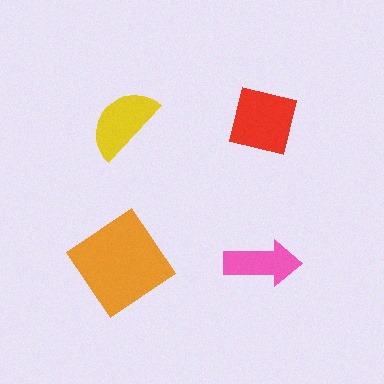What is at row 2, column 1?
An orange diamond.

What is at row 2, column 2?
A pink arrow.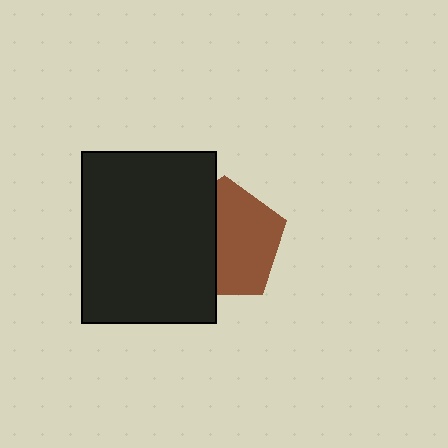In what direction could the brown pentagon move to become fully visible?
The brown pentagon could move right. That would shift it out from behind the black rectangle entirely.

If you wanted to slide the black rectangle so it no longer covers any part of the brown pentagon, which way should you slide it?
Slide it left — that is the most direct way to separate the two shapes.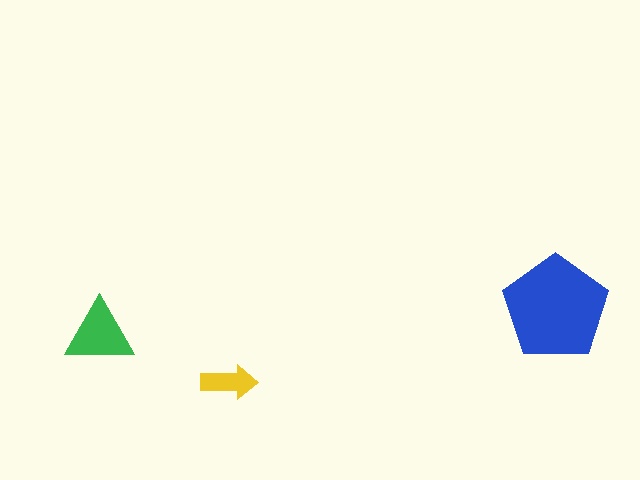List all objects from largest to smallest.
The blue pentagon, the green triangle, the yellow arrow.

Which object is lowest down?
The yellow arrow is bottommost.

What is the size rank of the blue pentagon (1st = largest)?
1st.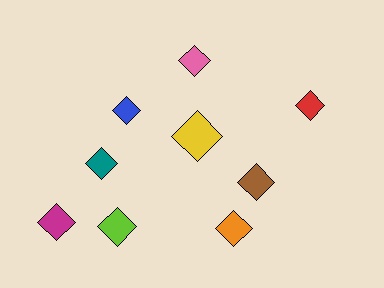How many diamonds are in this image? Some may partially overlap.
There are 9 diamonds.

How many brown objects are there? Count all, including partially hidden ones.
There is 1 brown object.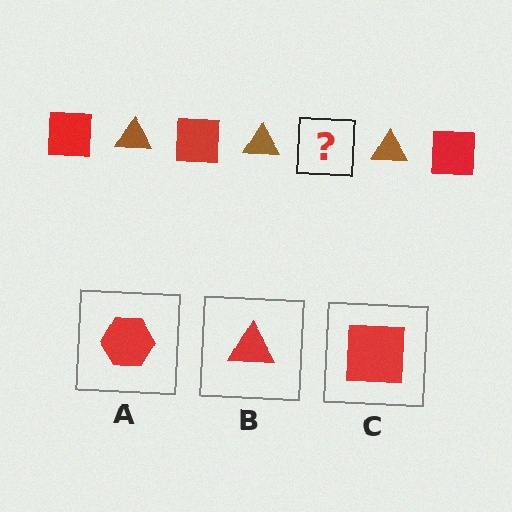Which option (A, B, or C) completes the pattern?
C.